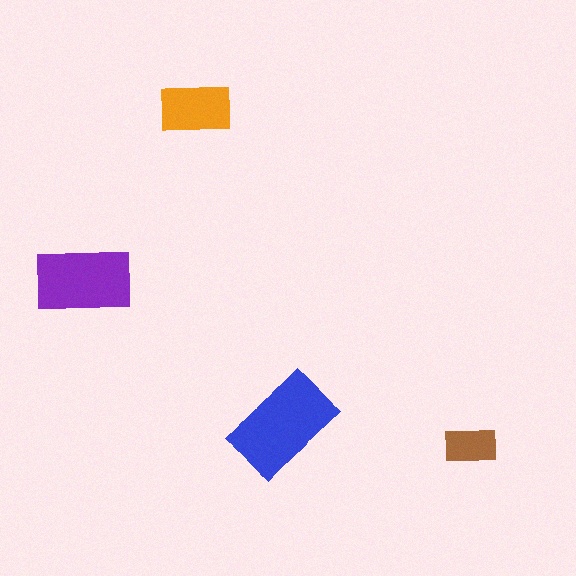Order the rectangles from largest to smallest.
the blue one, the purple one, the orange one, the brown one.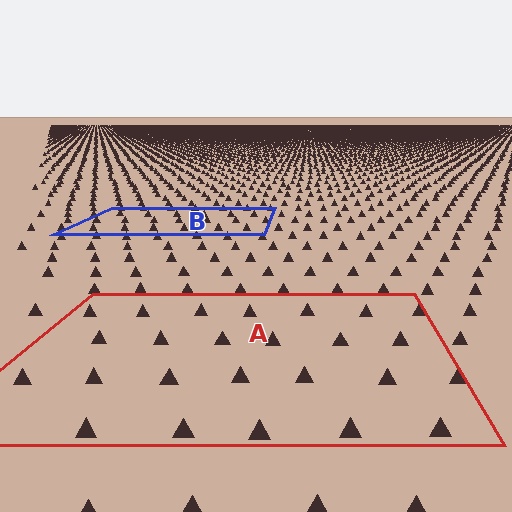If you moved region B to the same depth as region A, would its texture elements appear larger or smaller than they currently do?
They would appear larger. At a closer depth, the same texture elements are projected at a bigger on-screen size.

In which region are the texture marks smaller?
The texture marks are smaller in region B, because it is farther away.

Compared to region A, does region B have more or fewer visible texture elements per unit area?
Region B has more texture elements per unit area — they are packed more densely because it is farther away.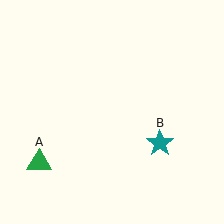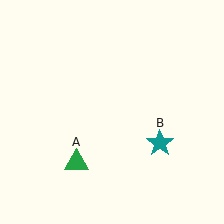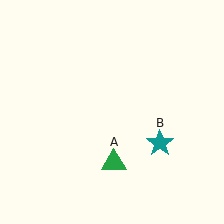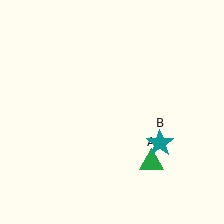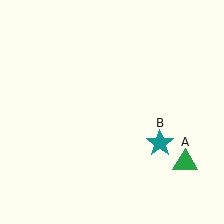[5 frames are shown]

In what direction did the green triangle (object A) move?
The green triangle (object A) moved right.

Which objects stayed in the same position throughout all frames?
Teal star (object B) remained stationary.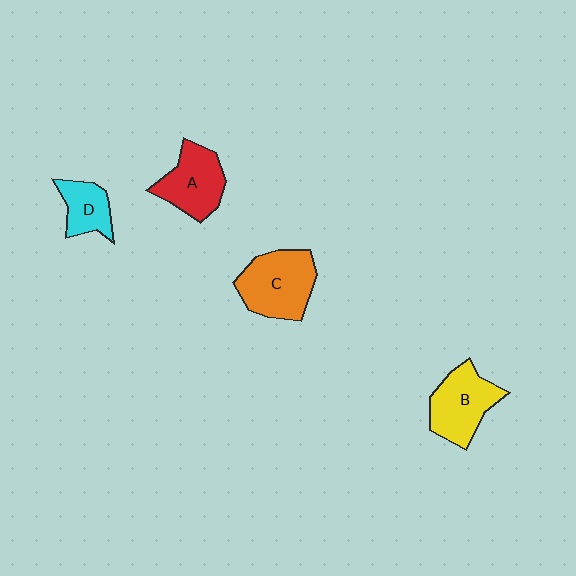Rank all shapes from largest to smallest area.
From largest to smallest: C (orange), B (yellow), A (red), D (cyan).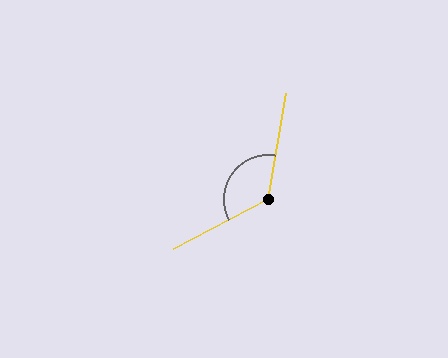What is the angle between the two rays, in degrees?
Approximately 127 degrees.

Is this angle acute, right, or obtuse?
It is obtuse.